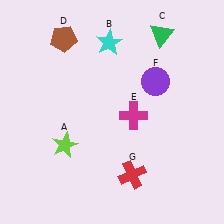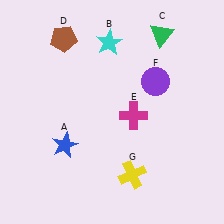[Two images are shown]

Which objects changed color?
A changed from lime to blue. G changed from red to yellow.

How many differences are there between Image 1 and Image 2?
There are 2 differences between the two images.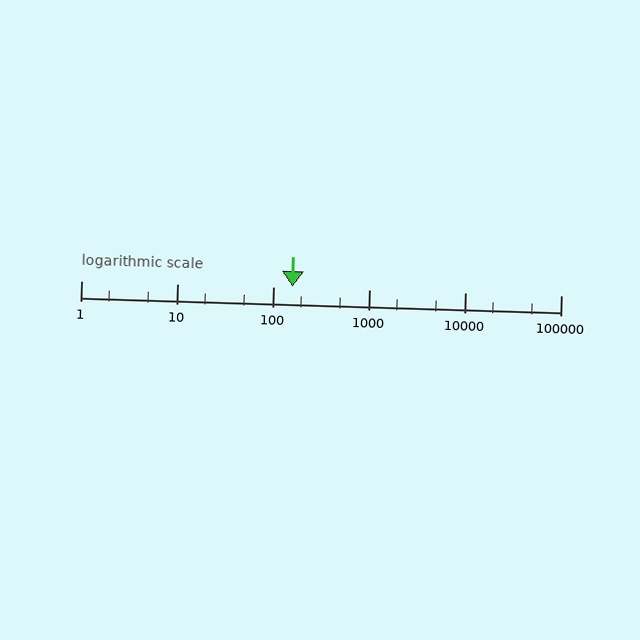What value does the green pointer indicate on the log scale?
The pointer indicates approximately 160.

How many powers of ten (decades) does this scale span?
The scale spans 5 decades, from 1 to 100000.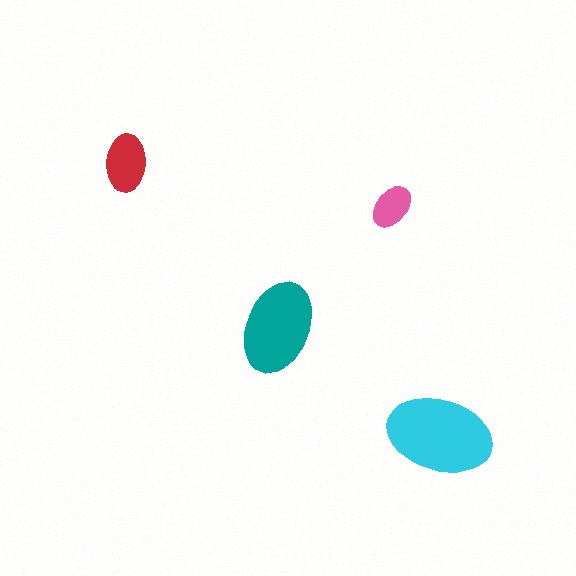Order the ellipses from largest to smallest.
the cyan one, the teal one, the red one, the pink one.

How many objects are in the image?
There are 4 objects in the image.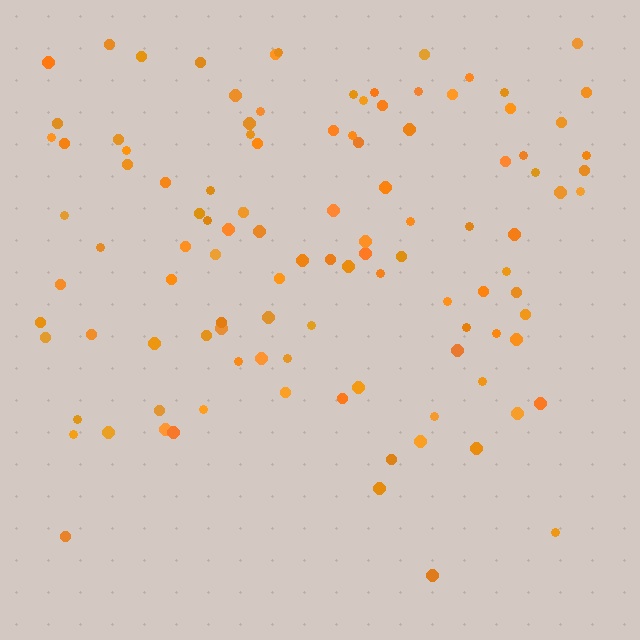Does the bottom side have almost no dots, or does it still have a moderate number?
Still a moderate number, just noticeably fewer than the top.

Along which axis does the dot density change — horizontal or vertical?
Vertical.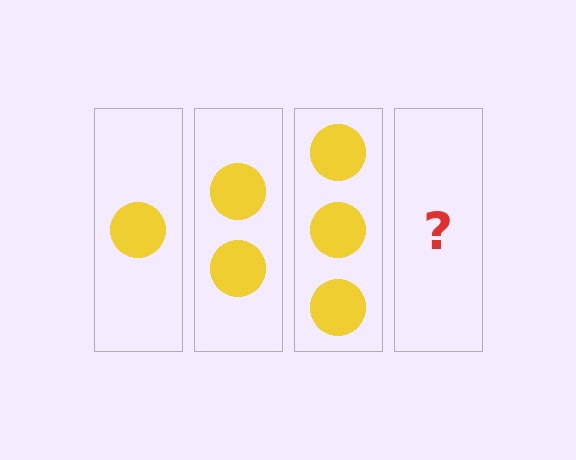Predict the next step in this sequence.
The next step is 4 circles.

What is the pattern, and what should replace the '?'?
The pattern is that each step adds one more circle. The '?' should be 4 circles.